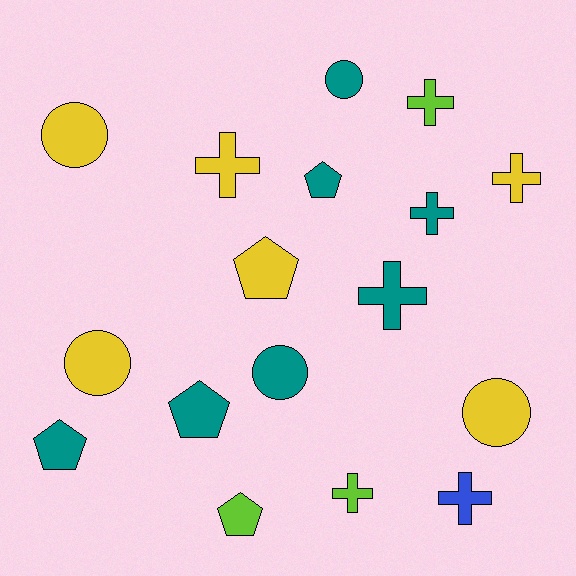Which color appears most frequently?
Teal, with 7 objects.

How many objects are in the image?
There are 17 objects.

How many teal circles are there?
There are 2 teal circles.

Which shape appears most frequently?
Cross, with 7 objects.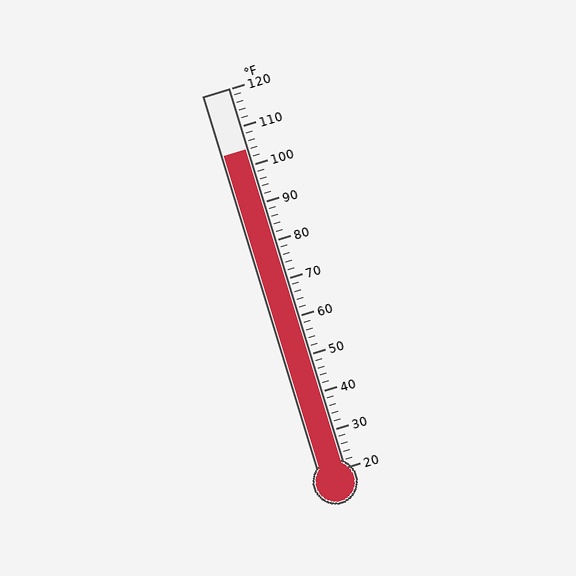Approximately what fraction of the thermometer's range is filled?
The thermometer is filled to approximately 85% of its range.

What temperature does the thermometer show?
The thermometer shows approximately 104°F.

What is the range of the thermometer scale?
The thermometer scale ranges from 20°F to 120°F.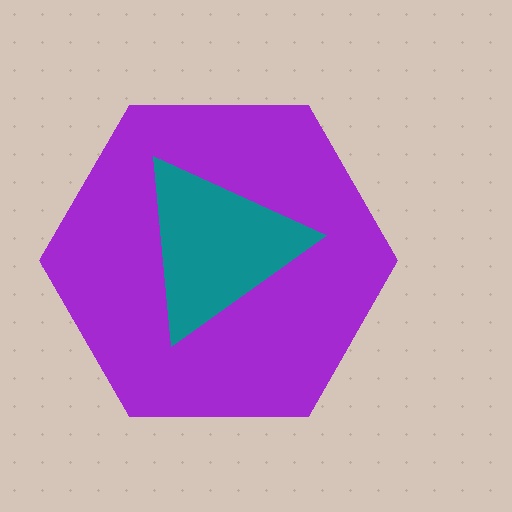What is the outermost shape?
The purple hexagon.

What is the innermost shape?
The teal triangle.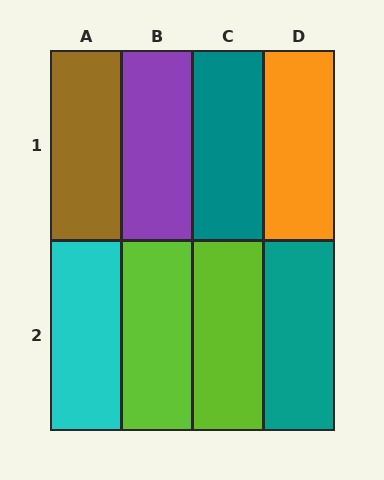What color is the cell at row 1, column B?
Purple.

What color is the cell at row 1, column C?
Teal.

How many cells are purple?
1 cell is purple.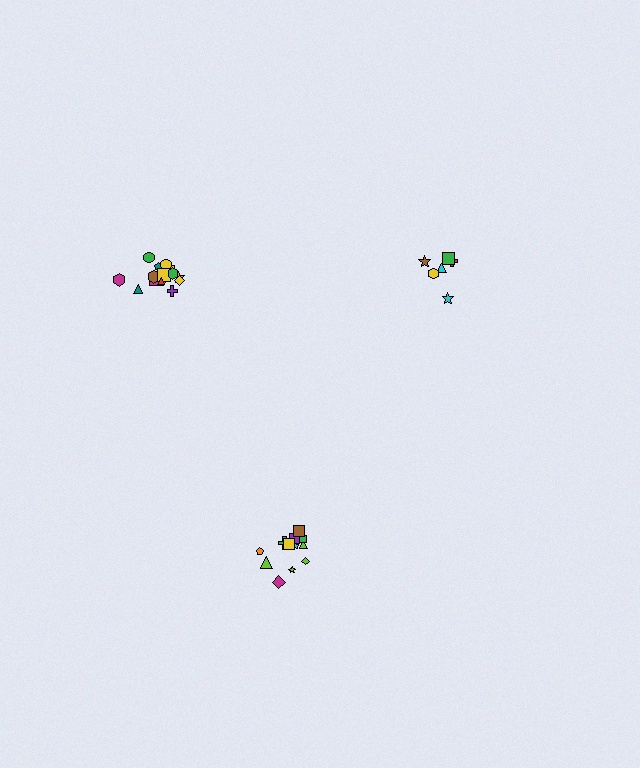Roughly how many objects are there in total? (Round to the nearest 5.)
Roughly 35 objects in total.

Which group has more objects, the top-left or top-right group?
The top-left group.